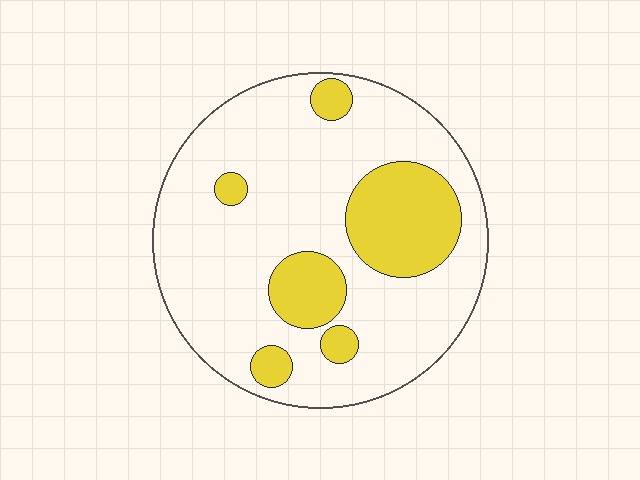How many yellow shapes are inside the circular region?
6.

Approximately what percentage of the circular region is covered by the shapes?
Approximately 25%.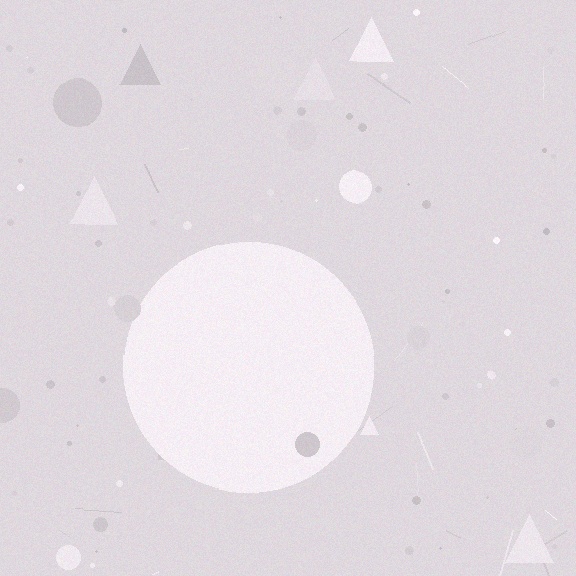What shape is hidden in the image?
A circle is hidden in the image.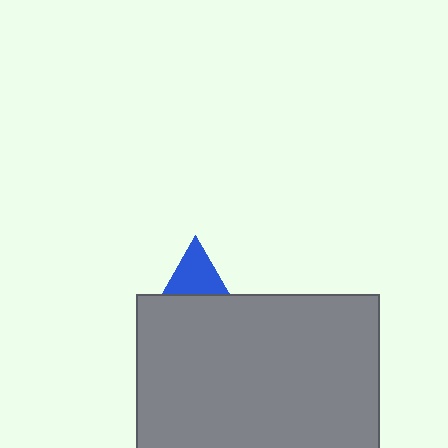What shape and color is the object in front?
The object in front is a gray rectangle.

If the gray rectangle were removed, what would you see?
You would see the complete blue triangle.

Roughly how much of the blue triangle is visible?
A small part of it is visible (roughly 33%).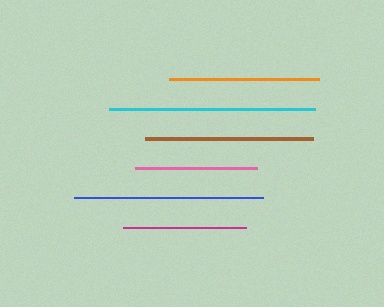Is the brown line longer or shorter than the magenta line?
The brown line is longer than the magenta line.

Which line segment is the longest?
The cyan line is the longest at approximately 205 pixels.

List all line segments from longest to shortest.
From longest to shortest: cyan, blue, brown, orange, pink, magenta.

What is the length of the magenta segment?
The magenta segment is approximately 122 pixels long.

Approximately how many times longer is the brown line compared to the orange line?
The brown line is approximately 1.1 times the length of the orange line.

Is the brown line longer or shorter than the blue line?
The blue line is longer than the brown line.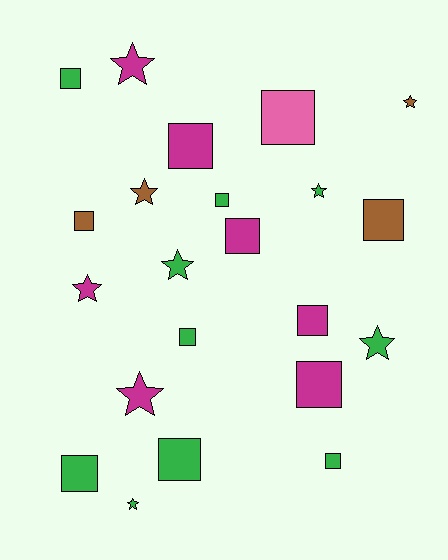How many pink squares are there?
There is 1 pink square.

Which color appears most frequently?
Green, with 10 objects.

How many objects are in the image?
There are 22 objects.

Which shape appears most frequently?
Square, with 13 objects.